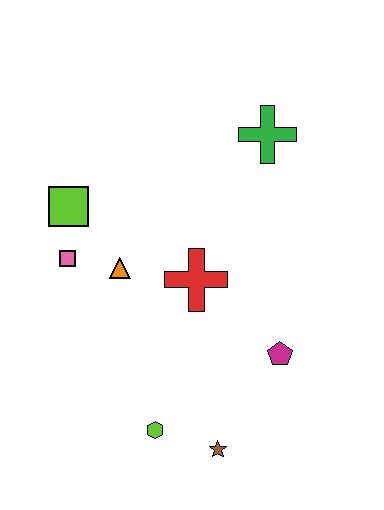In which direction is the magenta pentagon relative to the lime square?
The magenta pentagon is to the right of the lime square.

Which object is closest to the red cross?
The orange triangle is closest to the red cross.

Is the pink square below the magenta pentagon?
No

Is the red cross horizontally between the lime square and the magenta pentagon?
Yes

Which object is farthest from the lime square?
The brown star is farthest from the lime square.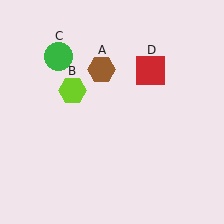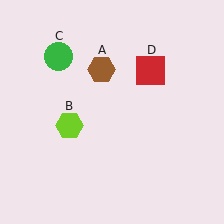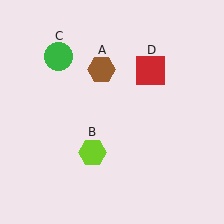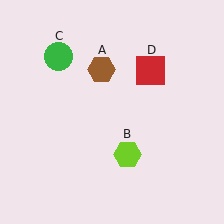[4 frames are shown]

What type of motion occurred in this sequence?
The lime hexagon (object B) rotated counterclockwise around the center of the scene.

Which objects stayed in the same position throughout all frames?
Brown hexagon (object A) and green circle (object C) and red square (object D) remained stationary.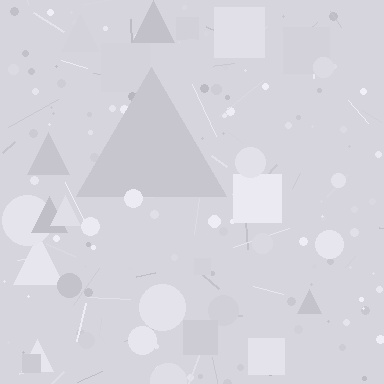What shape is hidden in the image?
A triangle is hidden in the image.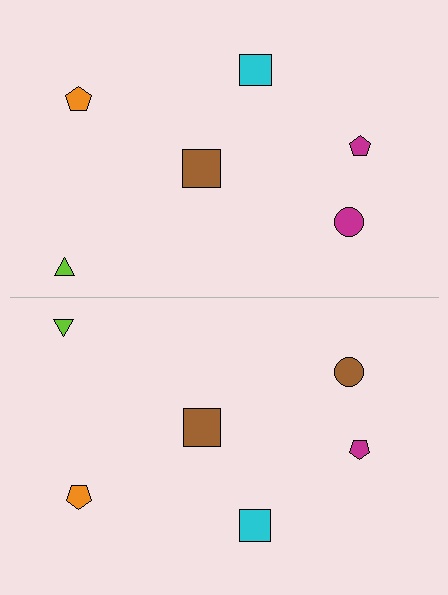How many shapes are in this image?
There are 12 shapes in this image.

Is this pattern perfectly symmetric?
No, the pattern is not perfectly symmetric. The brown circle on the bottom side breaks the symmetry — its mirror counterpart is magenta.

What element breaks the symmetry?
The brown circle on the bottom side breaks the symmetry — its mirror counterpart is magenta.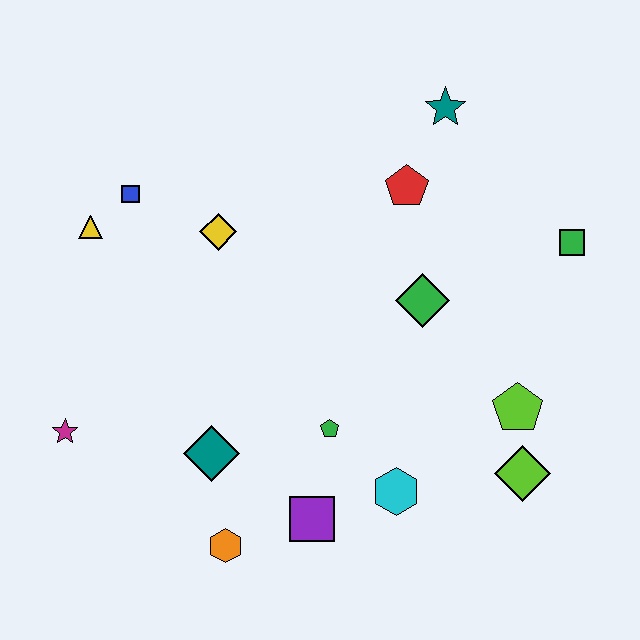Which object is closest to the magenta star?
The teal diamond is closest to the magenta star.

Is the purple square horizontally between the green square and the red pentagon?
No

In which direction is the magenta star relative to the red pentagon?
The magenta star is to the left of the red pentagon.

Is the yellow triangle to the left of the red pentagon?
Yes